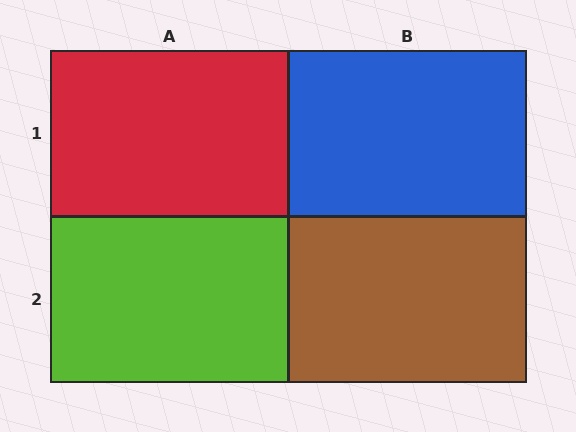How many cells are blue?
1 cell is blue.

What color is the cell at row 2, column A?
Lime.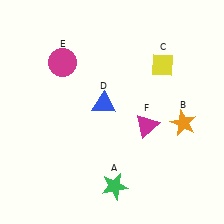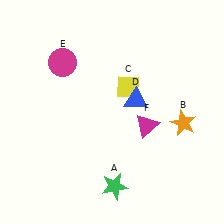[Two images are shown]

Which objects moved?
The objects that moved are: the yellow diamond (C), the blue triangle (D).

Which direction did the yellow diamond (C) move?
The yellow diamond (C) moved left.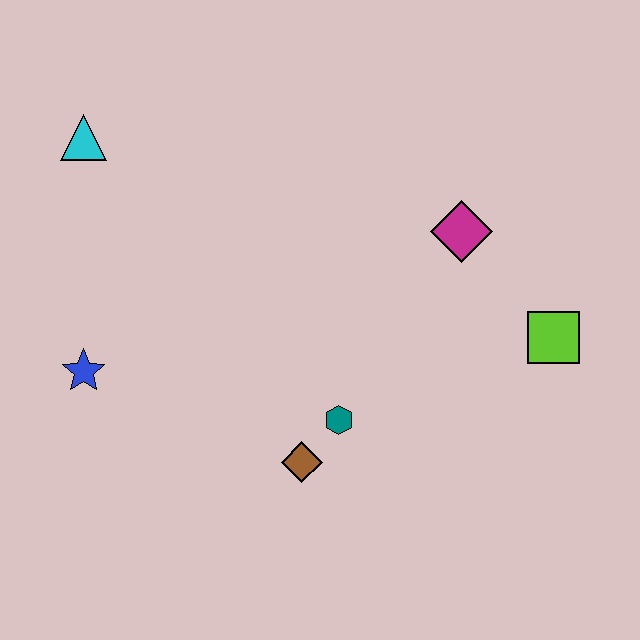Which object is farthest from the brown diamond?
The cyan triangle is farthest from the brown diamond.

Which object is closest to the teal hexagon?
The brown diamond is closest to the teal hexagon.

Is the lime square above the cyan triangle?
No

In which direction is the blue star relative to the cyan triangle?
The blue star is below the cyan triangle.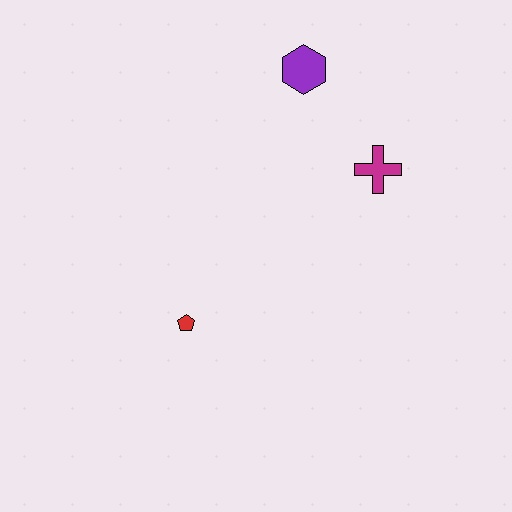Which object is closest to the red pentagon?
The magenta cross is closest to the red pentagon.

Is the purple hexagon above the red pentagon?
Yes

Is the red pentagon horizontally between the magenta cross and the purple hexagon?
No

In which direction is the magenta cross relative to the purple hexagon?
The magenta cross is below the purple hexagon.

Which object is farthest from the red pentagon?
The purple hexagon is farthest from the red pentagon.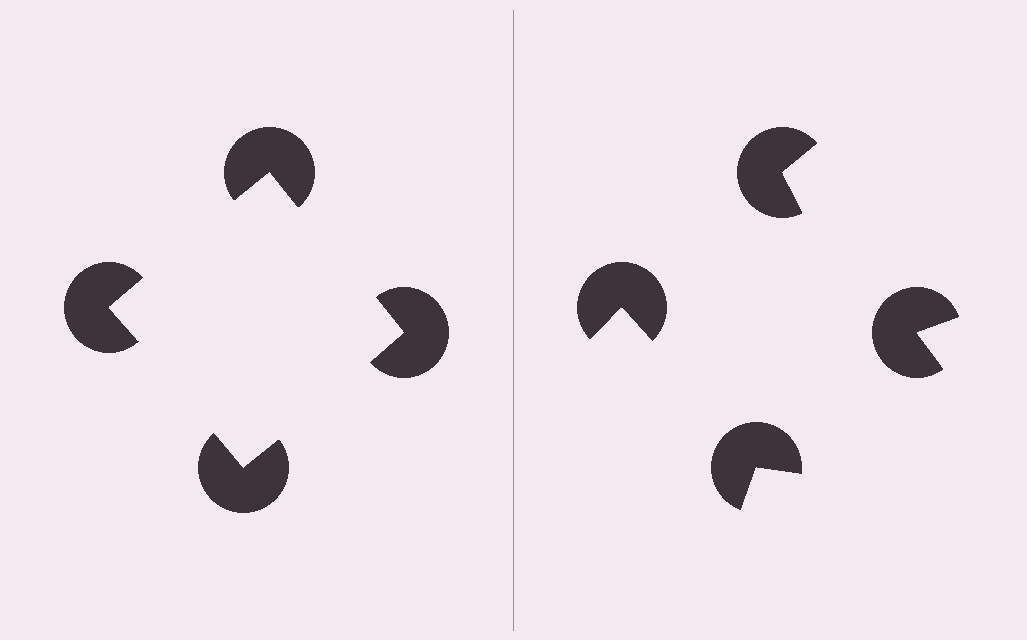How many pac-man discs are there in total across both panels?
8 — 4 on each side.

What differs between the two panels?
The pac-man discs are positioned identically on both sides; only the wedge orientations differ. On the left they align to a square; on the right they are misaligned.